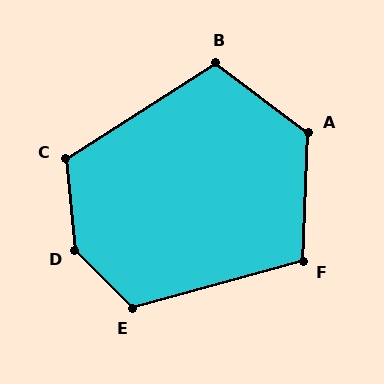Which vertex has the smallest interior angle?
F, at approximately 108 degrees.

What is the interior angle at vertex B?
Approximately 111 degrees (obtuse).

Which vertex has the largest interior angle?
D, at approximately 141 degrees.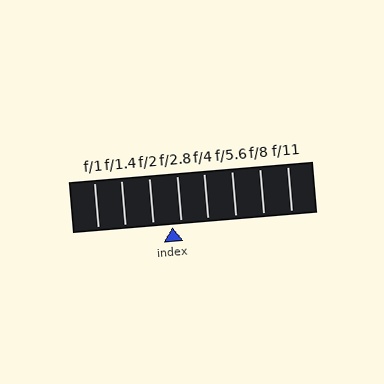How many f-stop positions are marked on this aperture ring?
There are 8 f-stop positions marked.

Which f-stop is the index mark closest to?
The index mark is closest to f/2.8.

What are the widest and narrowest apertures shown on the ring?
The widest aperture shown is f/1 and the narrowest is f/11.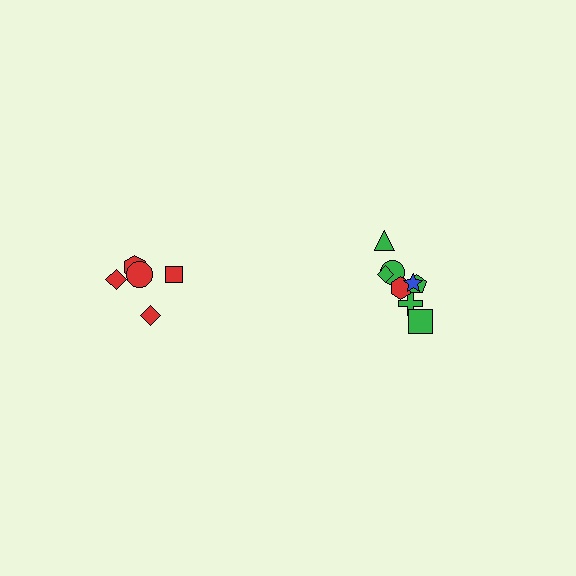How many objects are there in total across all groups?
There are 13 objects.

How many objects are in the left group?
There are 5 objects.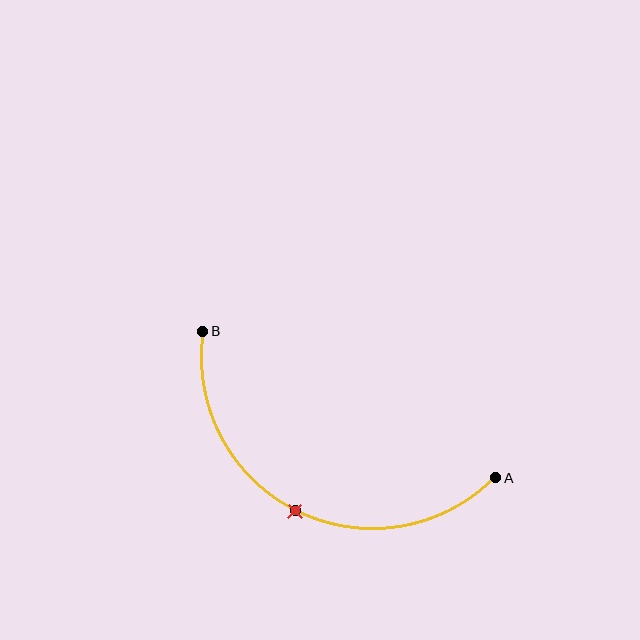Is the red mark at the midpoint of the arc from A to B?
Yes. The red mark lies on the arc at equal arc-length from both A and B — it is the arc midpoint.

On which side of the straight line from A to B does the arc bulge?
The arc bulges below the straight line connecting A and B.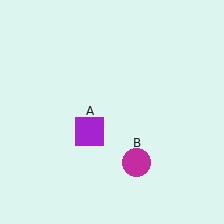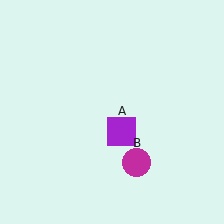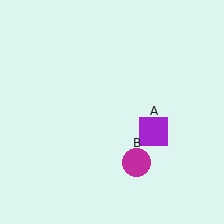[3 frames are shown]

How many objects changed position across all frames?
1 object changed position: purple square (object A).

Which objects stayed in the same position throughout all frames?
Magenta circle (object B) remained stationary.